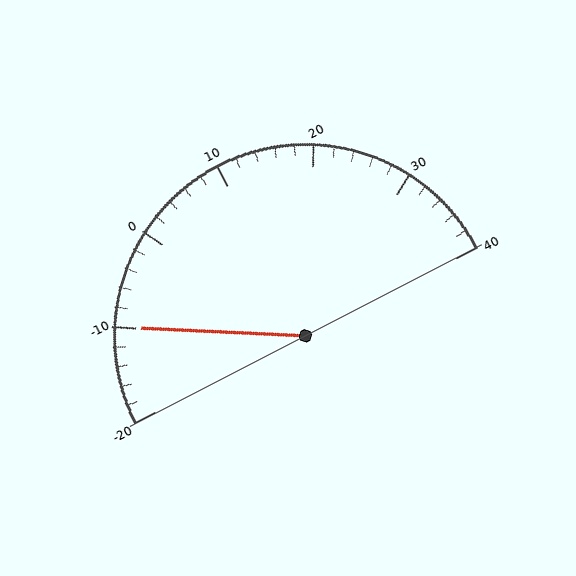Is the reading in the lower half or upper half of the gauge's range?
The reading is in the lower half of the range (-20 to 40).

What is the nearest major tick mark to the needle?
The nearest major tick mark is -10.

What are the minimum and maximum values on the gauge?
The gauge ranges from -20 to 40.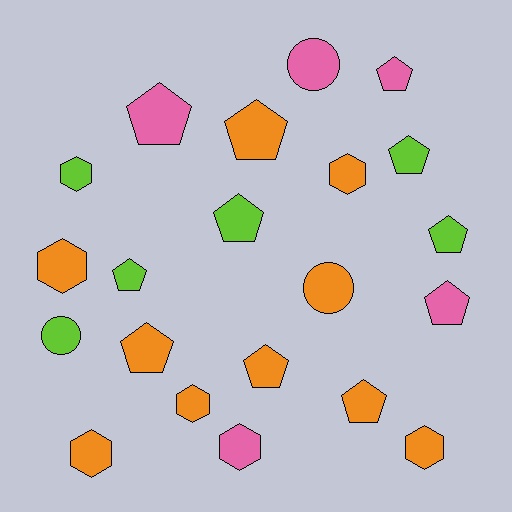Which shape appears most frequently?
Pentagon, with 11 objects.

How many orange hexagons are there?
There are 5 orange hexagons.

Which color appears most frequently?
Orange, with 10 objects.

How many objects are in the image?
There are 21 objects.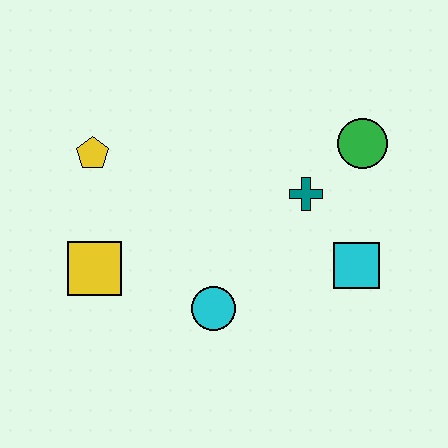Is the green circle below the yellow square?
No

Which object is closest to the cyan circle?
The yellow square is closest to the cyan circle.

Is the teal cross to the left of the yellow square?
No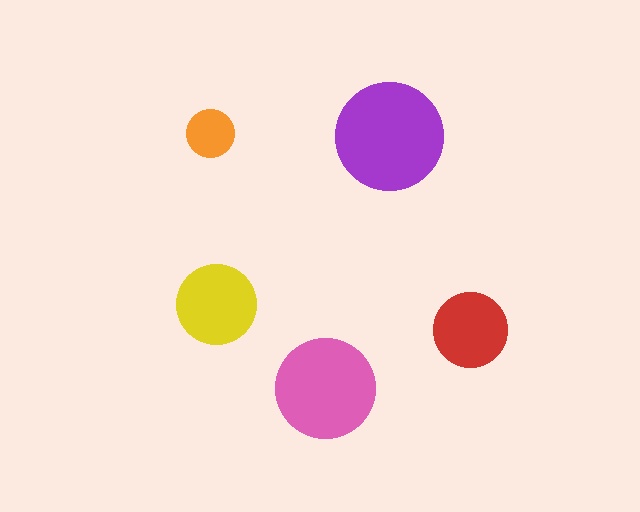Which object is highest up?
The orange circle is topmost.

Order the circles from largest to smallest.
the purple one, the pink one, the yellow one, the red one, the orange one.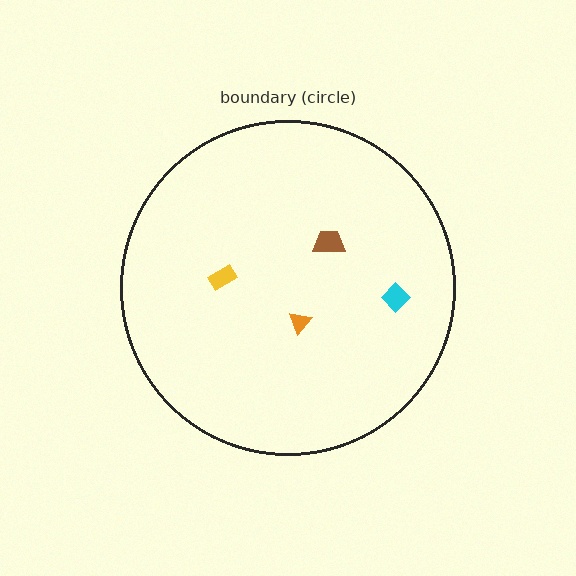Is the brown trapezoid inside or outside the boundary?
Inside.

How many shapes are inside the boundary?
4 inside, 0 outside.